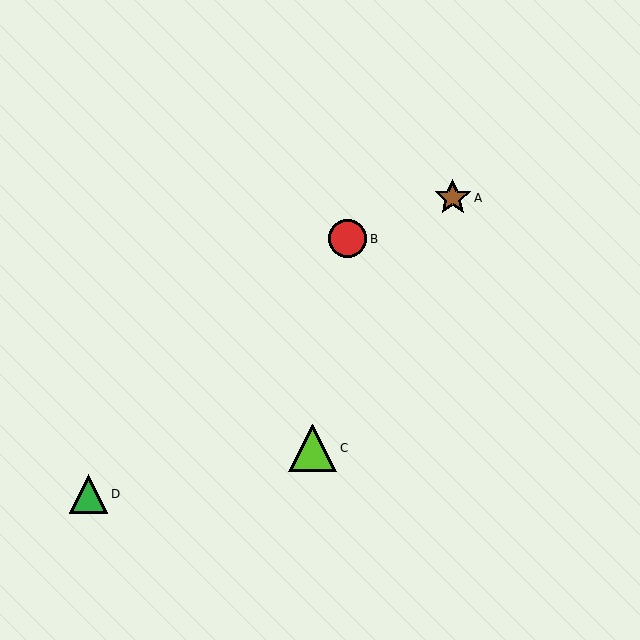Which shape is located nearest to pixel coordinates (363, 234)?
The red circle (labeled B) at (348, 239) is nearest to that location.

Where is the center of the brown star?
The center of the brown star is at (453, 198).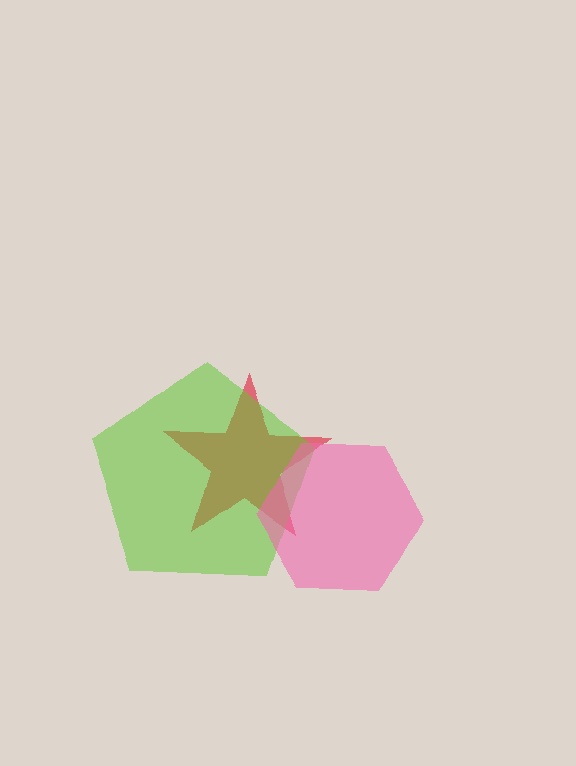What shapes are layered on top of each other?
The layered shapes are: a red star, a lime pentagon, a pink hexagon.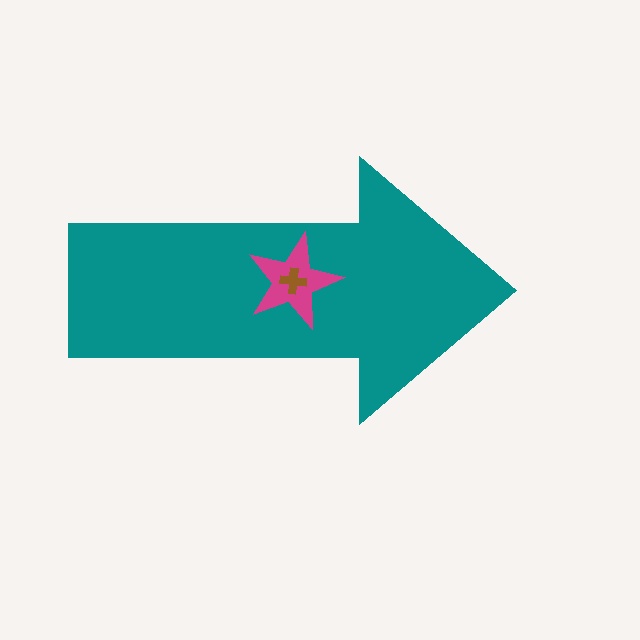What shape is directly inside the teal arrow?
The magenta star.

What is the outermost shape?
The teal arrow.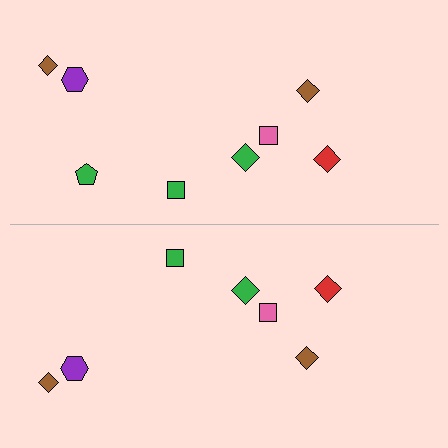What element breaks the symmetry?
A green pentagon is missing from the bottom side.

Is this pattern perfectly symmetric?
No, the pattern is not perfectly symmetric. A green pentagon is missing from the bottom side.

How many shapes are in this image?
There are 15 shapes in this image.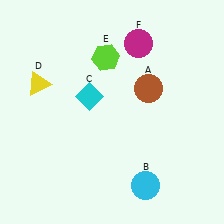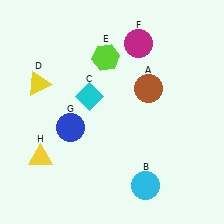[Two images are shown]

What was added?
A blue circle (G), a yellow triangle (H) were added in Image 2.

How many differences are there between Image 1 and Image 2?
There are 2 differences between the two images.